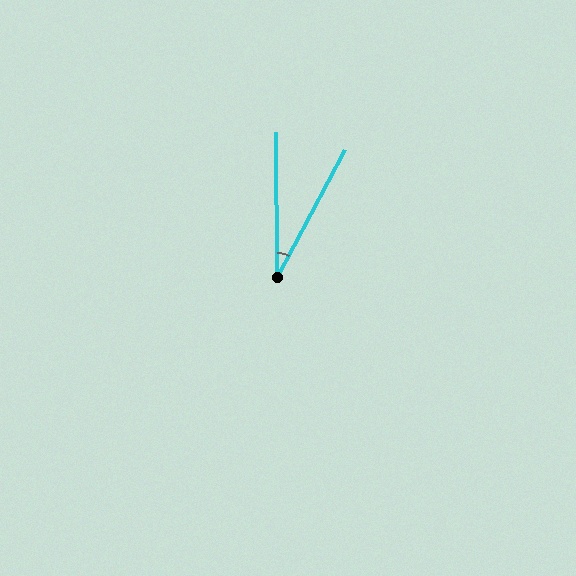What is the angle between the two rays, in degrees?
Approximately 29 degrees.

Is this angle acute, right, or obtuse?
It is acute.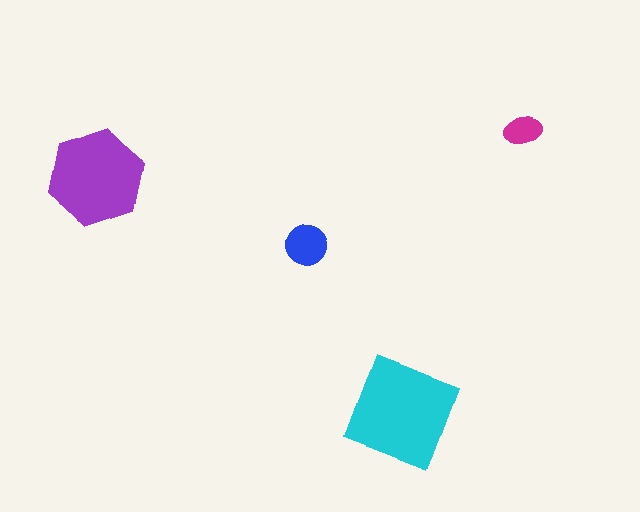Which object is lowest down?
The cyan square is bottommost.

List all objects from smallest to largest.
The magenta ellipse, the blue circle, the purple hexagon, the cyan square.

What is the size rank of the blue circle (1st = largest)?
3rd.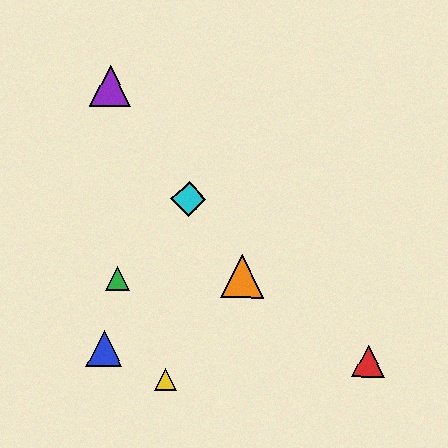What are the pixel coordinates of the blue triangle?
The blue triangle is at (104, 348).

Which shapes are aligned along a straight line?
The purple triangle, the orange triangle, the cyan diamond are aligned along a straight line.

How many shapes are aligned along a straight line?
3 shapes (the purple triangle, the orange triangle, the cyan diamond) are aligned along a straight line.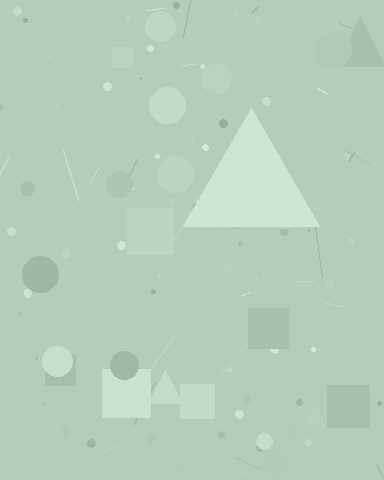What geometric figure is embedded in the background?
A triangle is embedded in the background.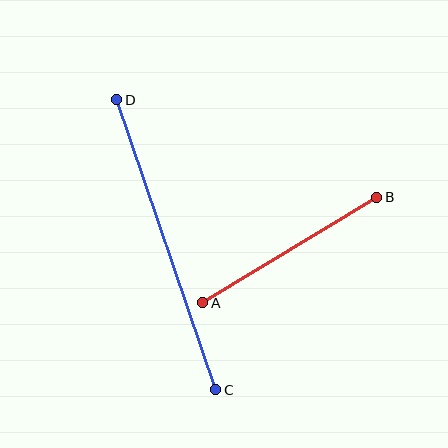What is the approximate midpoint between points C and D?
The midpoint is at approximately (166, 245) pixels.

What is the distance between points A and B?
The distance is approximately 204 pixels.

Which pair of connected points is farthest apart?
Points C and D are farthest apart.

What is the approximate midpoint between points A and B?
The midpoint is at approximately (290, 250) pixels.